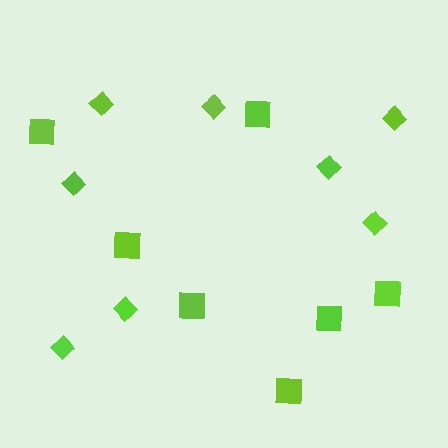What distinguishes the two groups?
There are 2 groups: one group of squares (7) and one group of diamonds (8).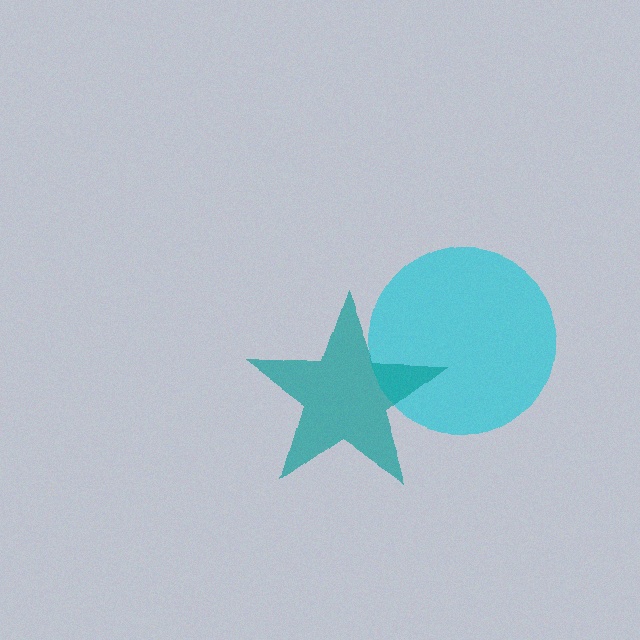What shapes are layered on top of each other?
The layered shapes are: a cyan circle, a teal star.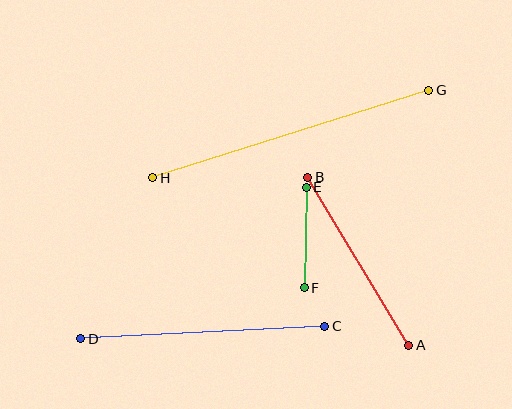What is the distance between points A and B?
The distance is approximately 196 pixels.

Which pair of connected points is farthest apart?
Points G and H are farthest apart.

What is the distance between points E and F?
The distance is approximately 100 pixels.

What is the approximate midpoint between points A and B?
The midpoint is at approximately (358, 261) pixels.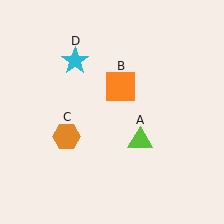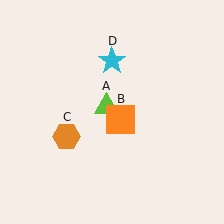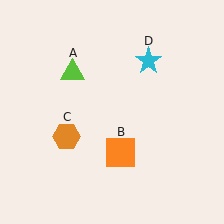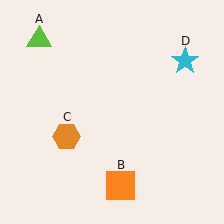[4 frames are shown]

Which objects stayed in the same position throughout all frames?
Orange hexagon (object C) remained stationary.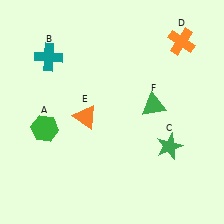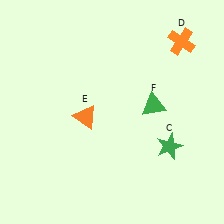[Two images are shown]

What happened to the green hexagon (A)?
The green hexagon (A) was removed in Image 2. It was in the bottom-left area of Image 1.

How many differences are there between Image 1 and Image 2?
There are 2 differences between the two images.